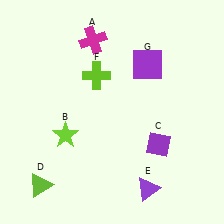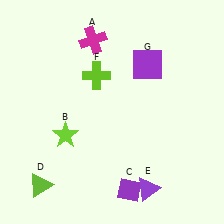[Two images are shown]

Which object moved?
The purple diamond (C) moved down.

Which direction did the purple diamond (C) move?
The purple diamond (C) moved down.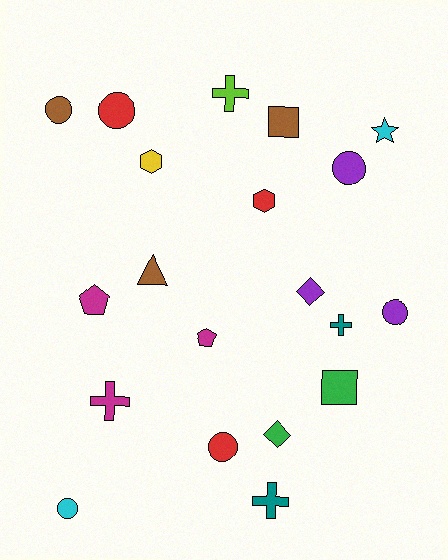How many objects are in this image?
There are 20 objects.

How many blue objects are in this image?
There are no blue objects.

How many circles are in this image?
There are 6 circles.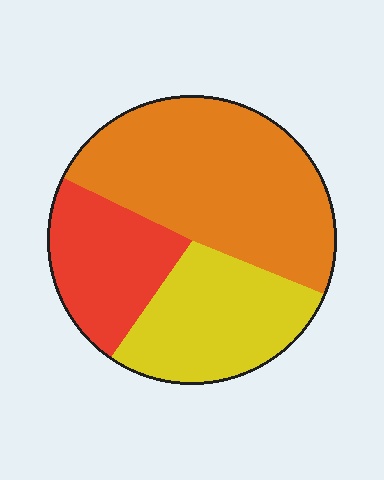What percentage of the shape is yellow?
Yellow covers 28% of the shape.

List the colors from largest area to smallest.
From largest to smallest: orange, yellow, red.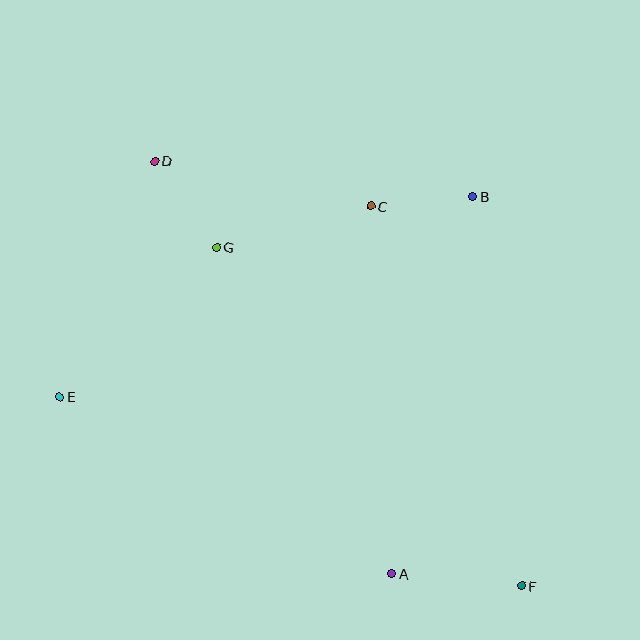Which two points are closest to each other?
Points B and C are closest to each other.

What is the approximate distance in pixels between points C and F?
The distance between C and F is approximately 409 pixels.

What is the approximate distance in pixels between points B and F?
The distance between B and F is approximately 392 pixels.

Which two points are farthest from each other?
Points D and F are farthest from each other.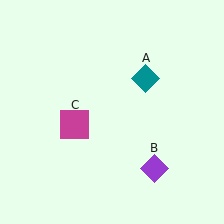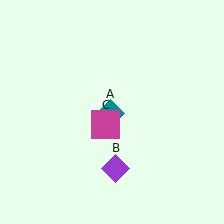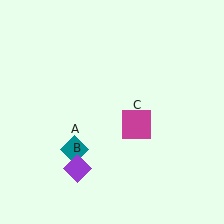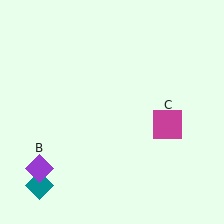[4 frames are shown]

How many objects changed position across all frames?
3 objects changed position: teal diamond (object A), purple diamond (object B), magenta square (object C).